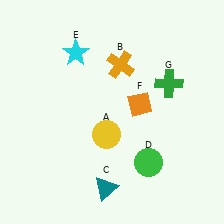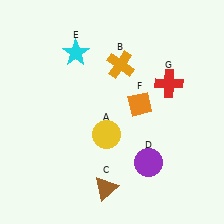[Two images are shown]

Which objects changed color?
C changed from teal to brown. D changed from green to purple. G changed from green to red.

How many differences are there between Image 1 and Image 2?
There are 3 differences between the two images.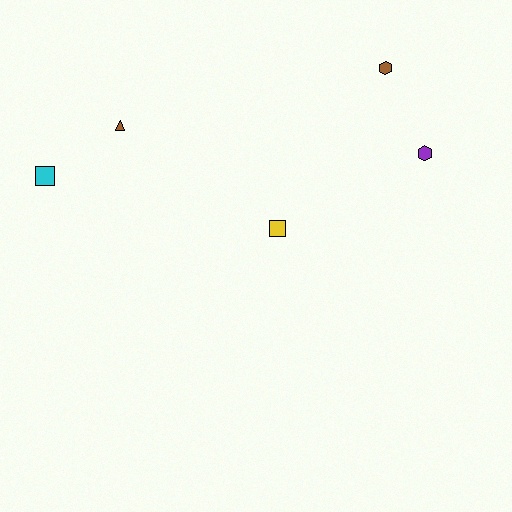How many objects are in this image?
There are 5 objects.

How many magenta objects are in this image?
There are no magenta objects.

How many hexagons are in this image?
There are 2 hexagons.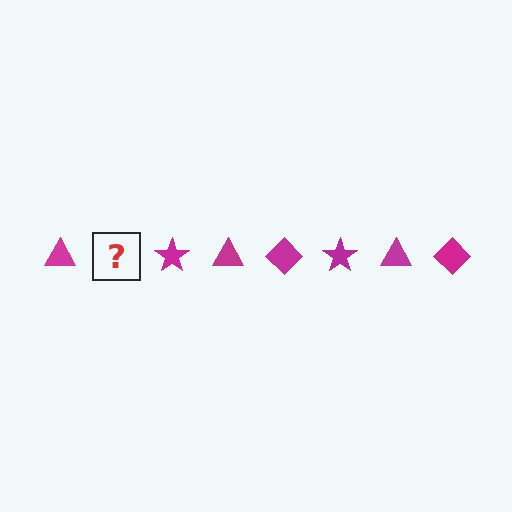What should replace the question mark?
The question mark should be replaced with a magenta diamond.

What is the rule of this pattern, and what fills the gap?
The rule is that the pattern cycles through triangle, diamond, star shapes in magenta. The gap should be filled with a magenta diamond.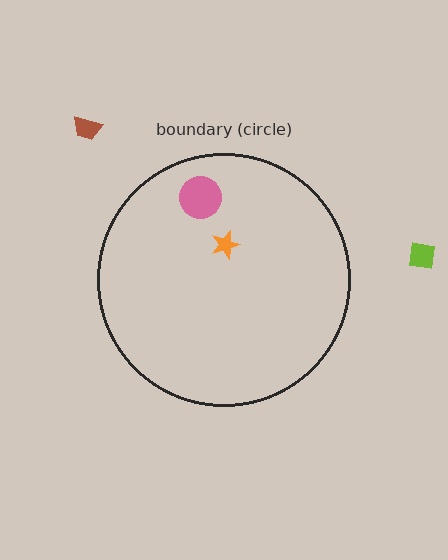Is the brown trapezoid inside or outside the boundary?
Outside.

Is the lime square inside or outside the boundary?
Outside.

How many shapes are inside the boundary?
2 inside, 2 outside.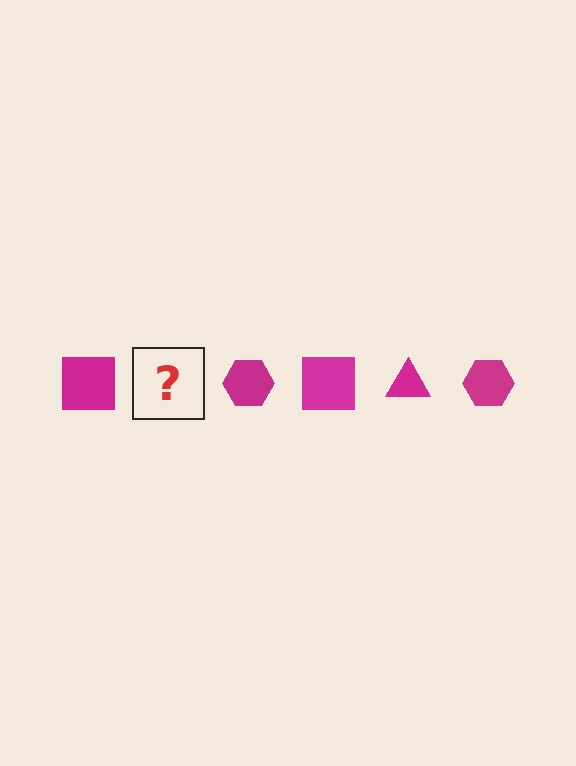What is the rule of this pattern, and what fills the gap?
The rule is that the pattern cycles through square, triangle, hexagon shapes in magenta. The gap should be filled with a magenta triangle.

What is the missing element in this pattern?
The missing element is a magenta triangle.